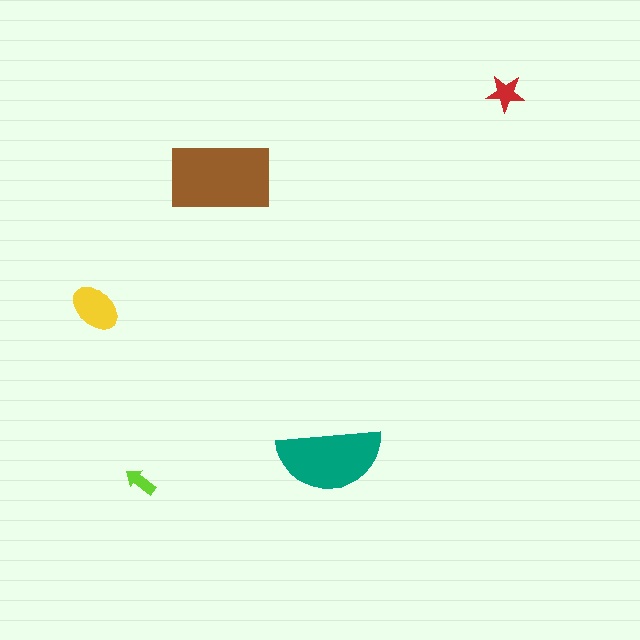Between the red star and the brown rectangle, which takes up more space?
The brown rectangle.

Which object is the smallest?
The lime arrow.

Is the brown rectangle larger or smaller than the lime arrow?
Larger.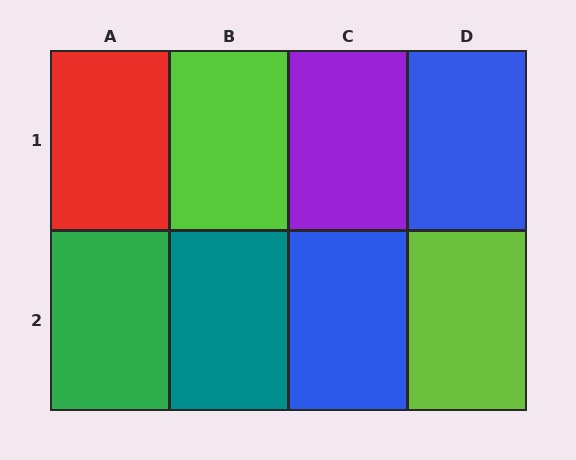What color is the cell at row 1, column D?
Blue.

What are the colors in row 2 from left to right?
Green, teal, blue, lime.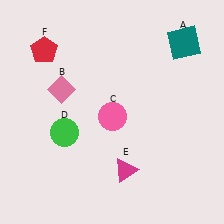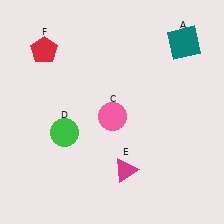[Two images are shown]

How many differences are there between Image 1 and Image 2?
There is 1 difference between the two images.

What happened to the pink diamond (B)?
The pink diamond (B) was removed in Image 2. It was in the top-left area of Image 1.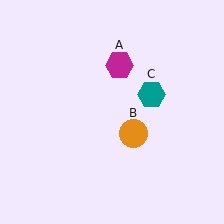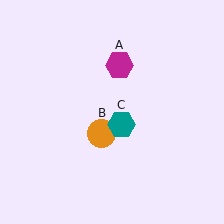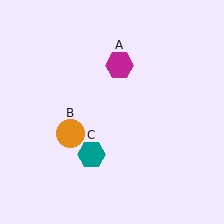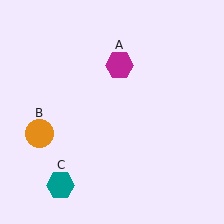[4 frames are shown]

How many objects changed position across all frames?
2 objects changed position: orange circle (object B), teal hexagon (object C).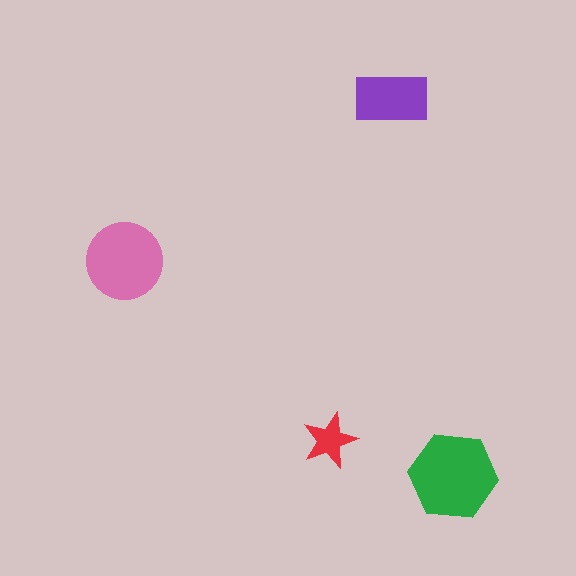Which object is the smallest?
The red star.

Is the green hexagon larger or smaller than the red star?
Larger.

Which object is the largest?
The green hexagon.